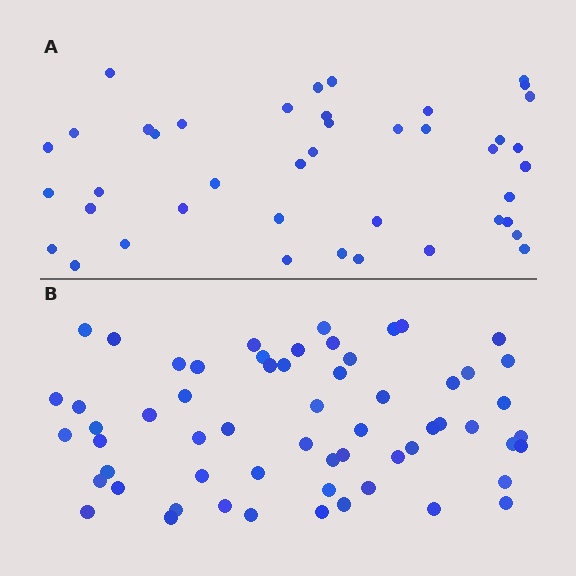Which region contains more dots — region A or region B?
Region B (the bottom region) has more dots.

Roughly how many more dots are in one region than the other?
Region B has approximately 20 more dots than region A.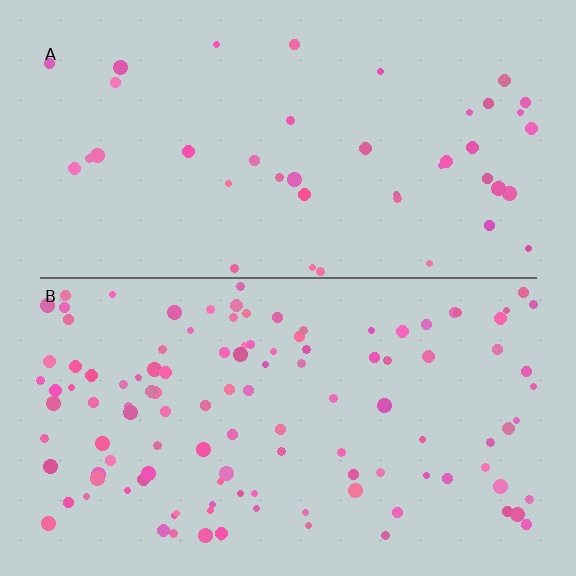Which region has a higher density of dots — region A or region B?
B (the bottom).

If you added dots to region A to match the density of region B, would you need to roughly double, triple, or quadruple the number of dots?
Approximately triple.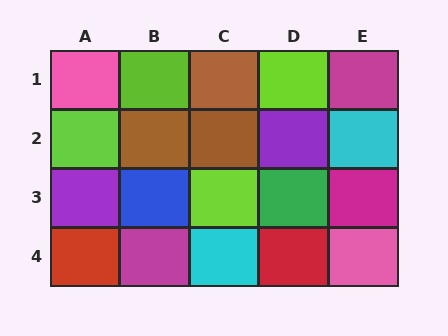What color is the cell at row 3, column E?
Magenta.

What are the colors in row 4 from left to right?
Red, magenta, cyan, red, pink.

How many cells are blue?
1 cell is blue.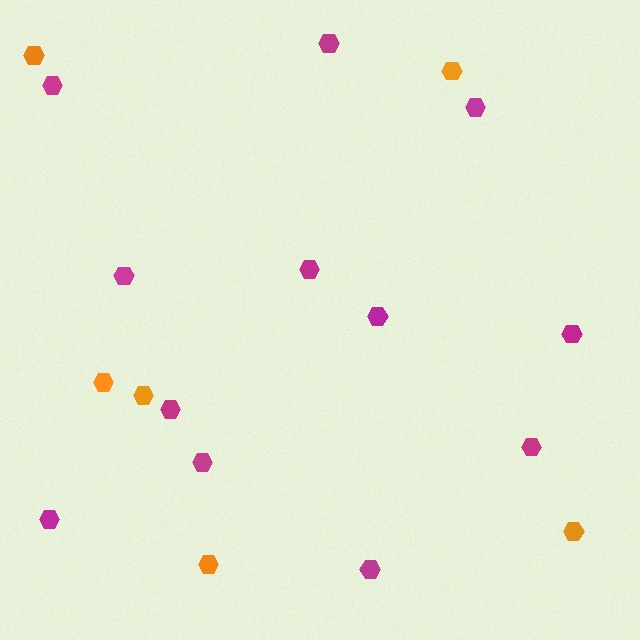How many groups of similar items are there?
There are 2 groups: one group of orange hexagons (6) and one group of magenta hexagons (12).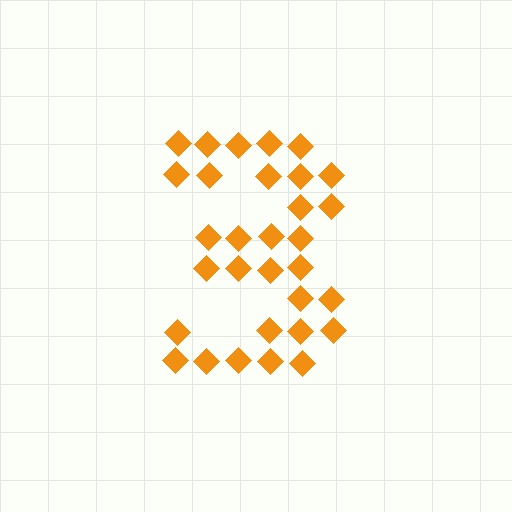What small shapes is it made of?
It is made of small diamonds.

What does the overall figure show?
The overall figure shows the digit 3.